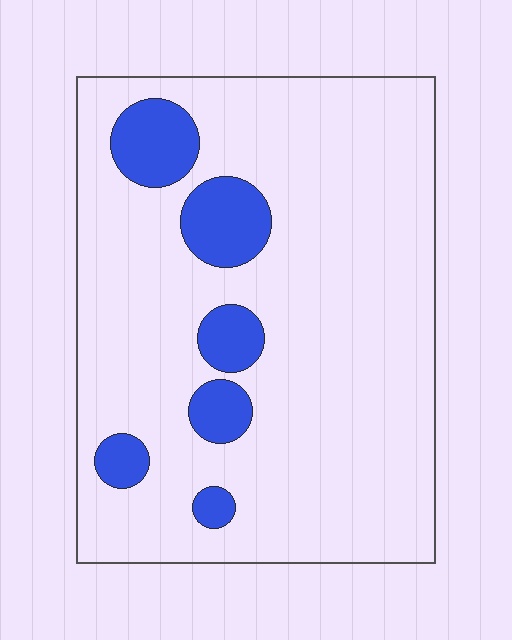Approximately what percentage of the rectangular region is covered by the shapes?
Approximately 15%.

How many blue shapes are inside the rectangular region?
6.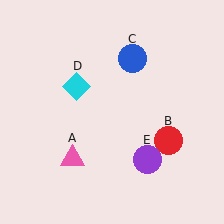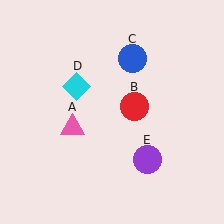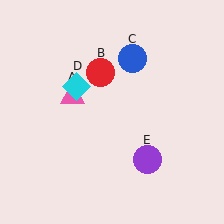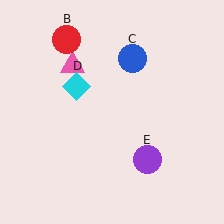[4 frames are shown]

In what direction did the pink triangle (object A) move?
The pink triangle (object A) moved up.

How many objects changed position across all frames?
2 objects changed position: pink triangle (object A), red circle (object B).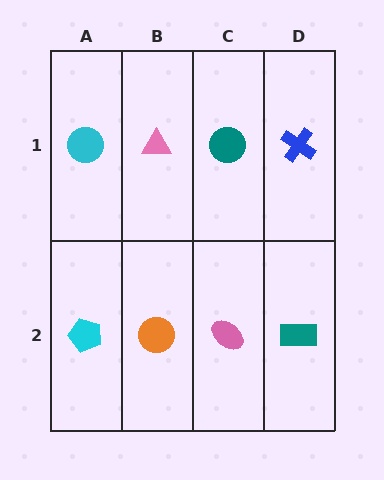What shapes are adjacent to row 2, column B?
A pink triangle (row 1, column B), a cyan pentagon (row 2, column A), a pink ellipse (row 2, column C).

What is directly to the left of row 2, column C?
An orange circle.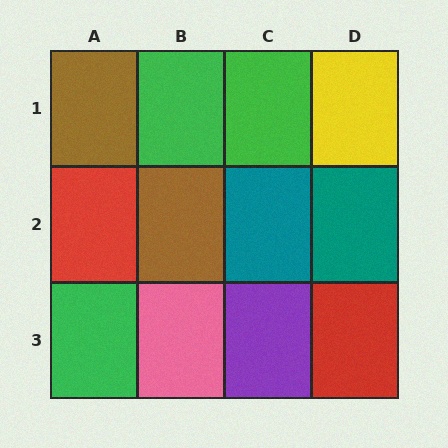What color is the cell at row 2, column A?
Red.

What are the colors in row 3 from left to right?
Green, pink, purple, red.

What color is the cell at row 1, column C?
Green.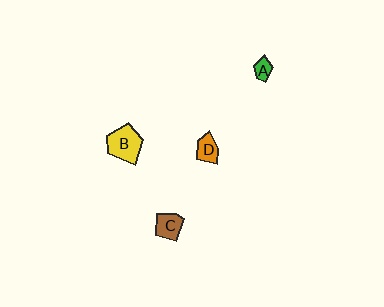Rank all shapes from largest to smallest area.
From largest to smallest: B (yellow), C (brown), D (orange), A (green).